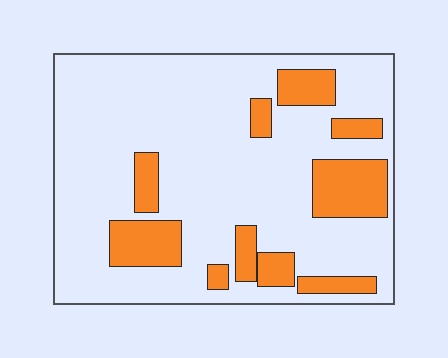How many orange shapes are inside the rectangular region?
10.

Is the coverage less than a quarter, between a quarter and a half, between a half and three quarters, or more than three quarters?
Less than a quarter.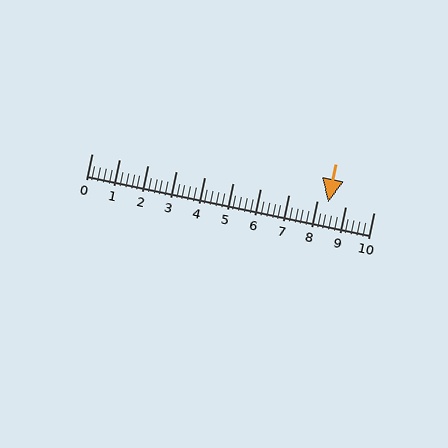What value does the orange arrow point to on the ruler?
The orange arrow points to approximately 8.4.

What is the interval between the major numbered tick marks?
The major tick marks are spaced 1 units apart.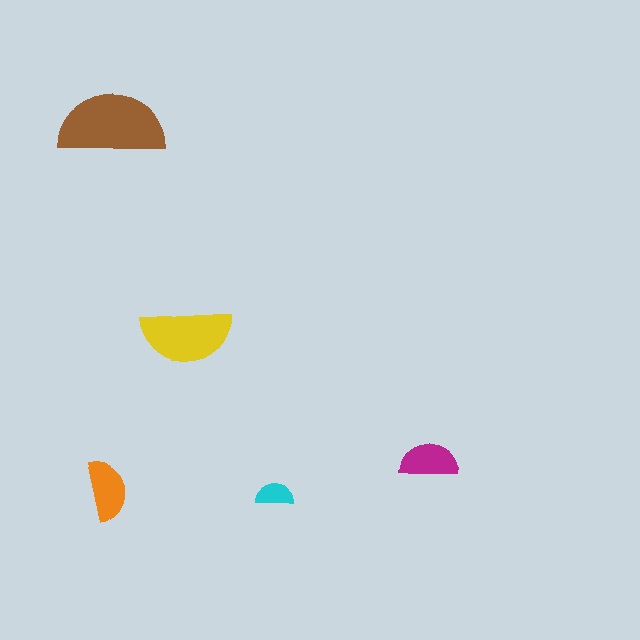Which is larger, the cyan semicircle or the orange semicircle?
The orange one.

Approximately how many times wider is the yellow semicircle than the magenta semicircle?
About 1.5 times wider.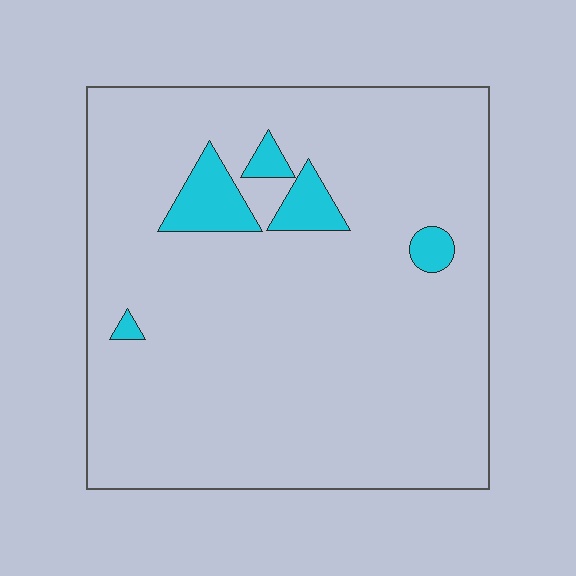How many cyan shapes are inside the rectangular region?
5.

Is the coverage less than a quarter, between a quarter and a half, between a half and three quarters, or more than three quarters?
Less than a quarter.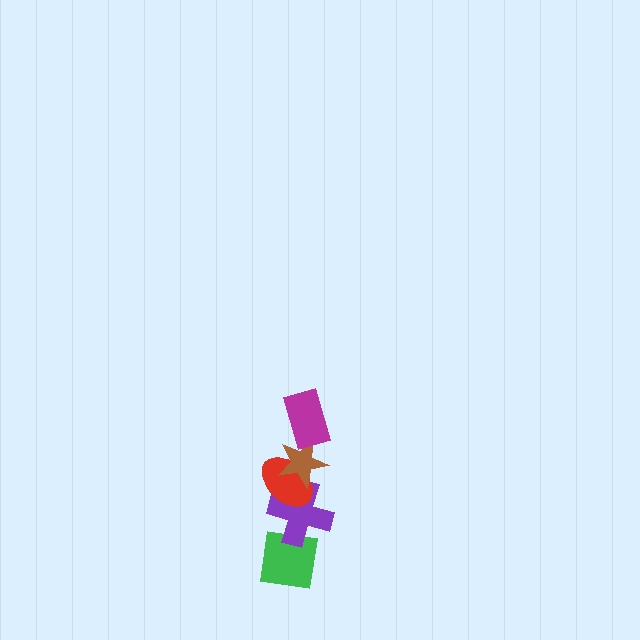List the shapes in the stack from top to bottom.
From top to bottom: the magenta rectangle, the brown star, the red ellipse, the purple cross, the green square.